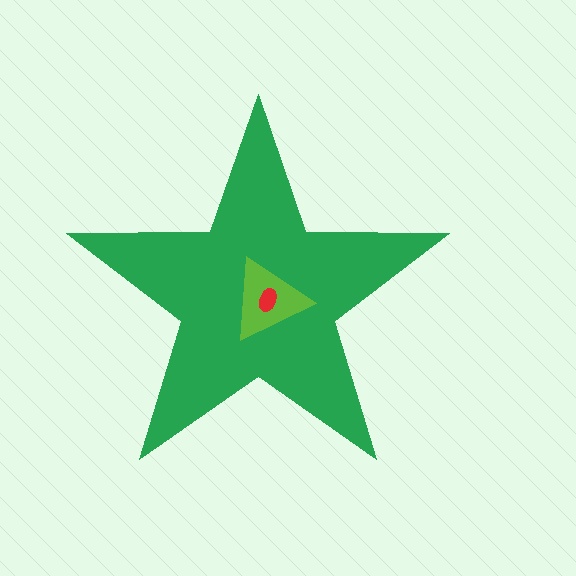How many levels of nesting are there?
3.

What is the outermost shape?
The green star.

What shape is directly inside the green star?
The lime triangle.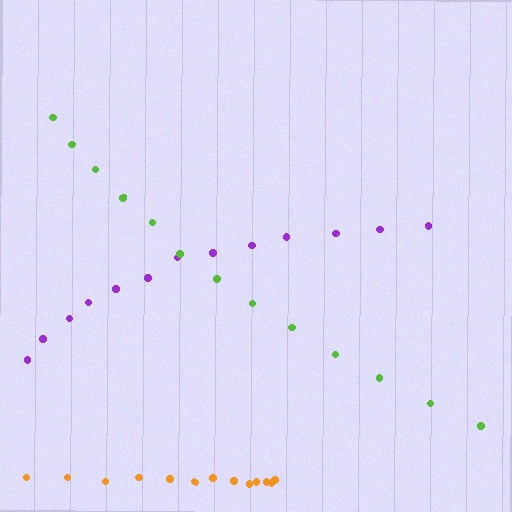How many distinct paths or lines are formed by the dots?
There are 3 distinct paths.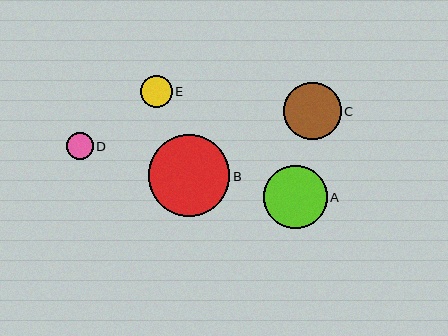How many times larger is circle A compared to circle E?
Circle A is approximately 2.0 times the size of circle E.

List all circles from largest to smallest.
From largest to smallest: B, A, C, E, D.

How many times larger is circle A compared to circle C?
Circle A is approximately 1.1 times the size of circle C.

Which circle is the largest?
Circle B is the largest with a size of approximately 82 pixels.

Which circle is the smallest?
Circle D is the smallest with a size of approximately 27 pixels.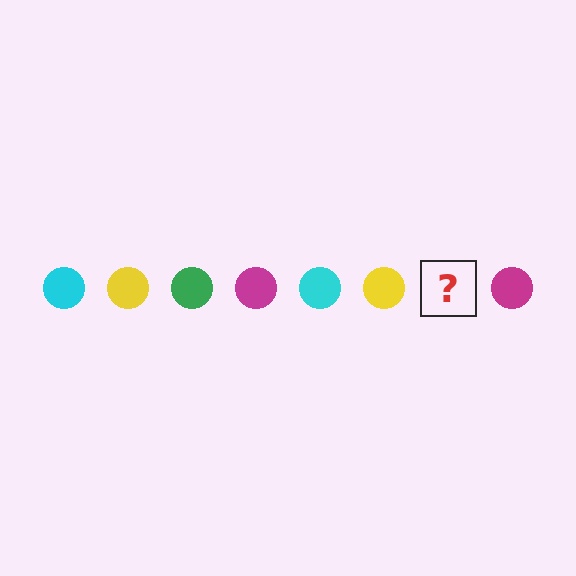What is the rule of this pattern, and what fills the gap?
The rule is that the pattern cycles through cyan, yellow, green, magenta circles. The gap should be filled with a green circle.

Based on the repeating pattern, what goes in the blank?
The blank should be a green circle.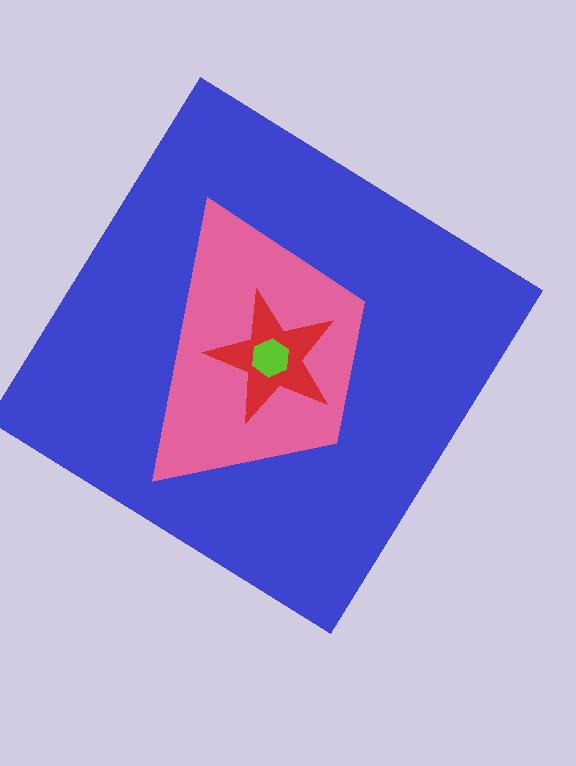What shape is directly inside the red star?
The lime hexagon.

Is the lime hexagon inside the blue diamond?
Yes.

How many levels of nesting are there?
4.